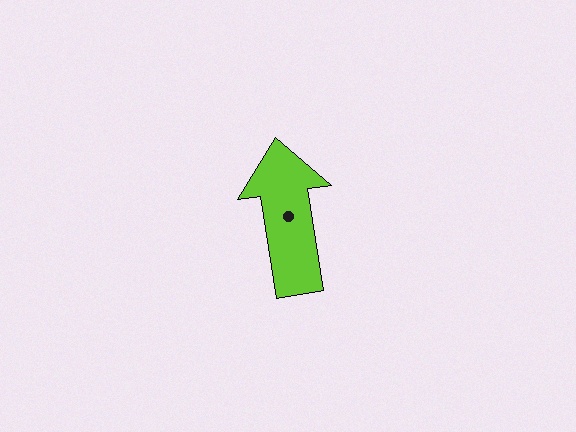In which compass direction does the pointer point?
North.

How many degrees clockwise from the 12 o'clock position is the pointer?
Approximately 351 degrees.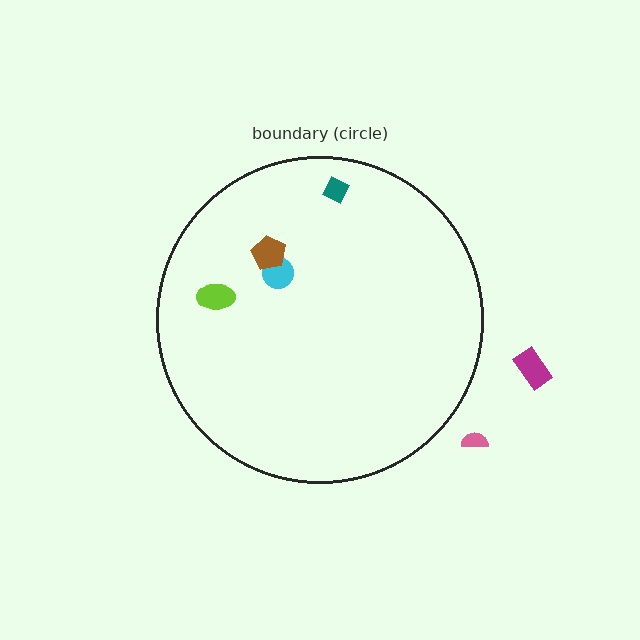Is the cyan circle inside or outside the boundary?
Inside.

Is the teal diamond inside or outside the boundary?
Inside.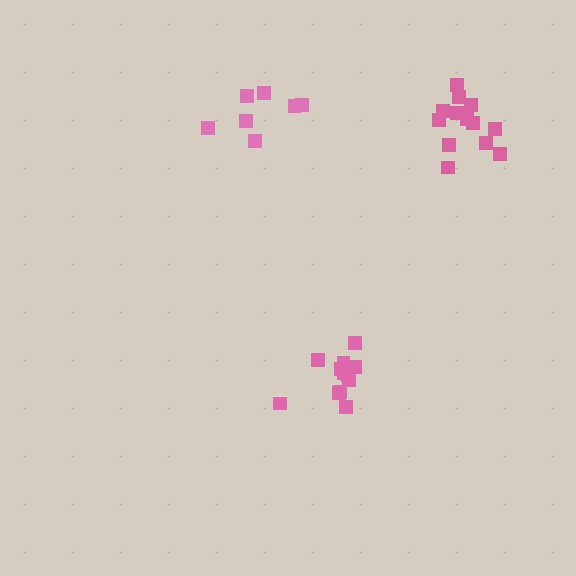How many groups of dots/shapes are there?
There are 3 groups.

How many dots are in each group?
Group 1: 12 dots, Group 2: 7 dots, Group 3: 13 dots (32 total).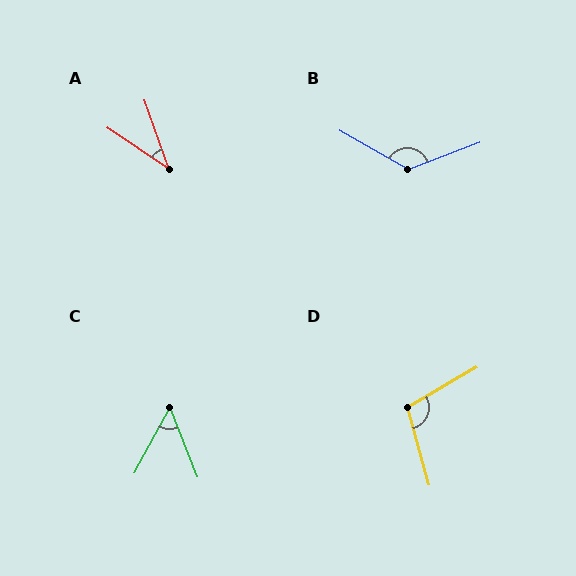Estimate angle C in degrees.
Approximately 50 degrees.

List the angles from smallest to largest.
A (37°), C (50°), D (104°), B (129°).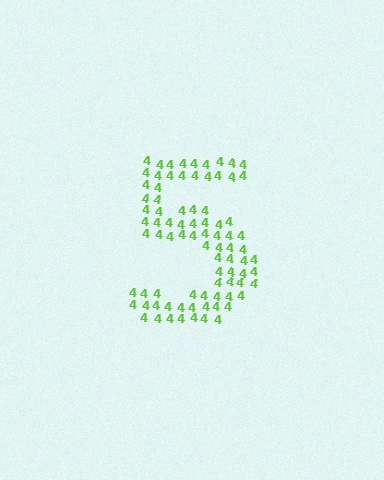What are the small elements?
The small elements are digit 4's.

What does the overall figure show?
The overall figure shows the digit 5.